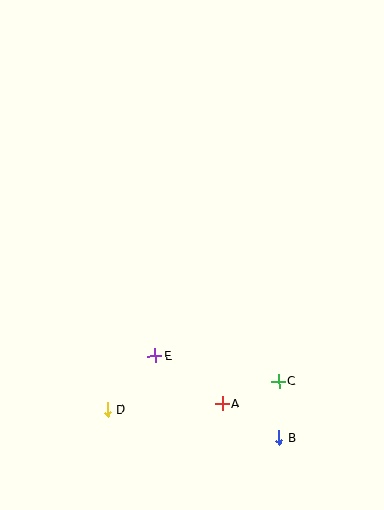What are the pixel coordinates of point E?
Point E is at (155, 356).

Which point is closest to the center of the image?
Point E at (155, 356) is closest to the center.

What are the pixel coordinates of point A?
Point A is at (222, 404).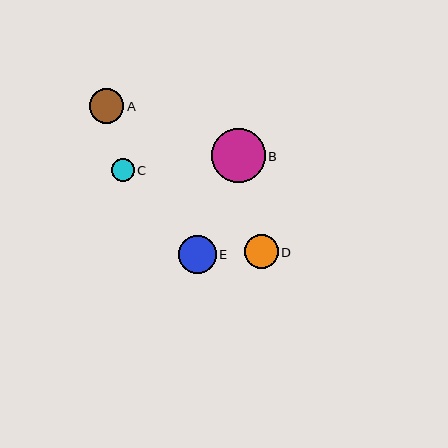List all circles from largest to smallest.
From largest to smallest: B, E, A, D, C.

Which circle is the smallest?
Circle C is the smallest with a size of approximately 23 pixels.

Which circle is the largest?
Circle B is the largest with a size of approximately 54 pixels.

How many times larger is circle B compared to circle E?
Circle B is approximately 1.4 times the size of circle E.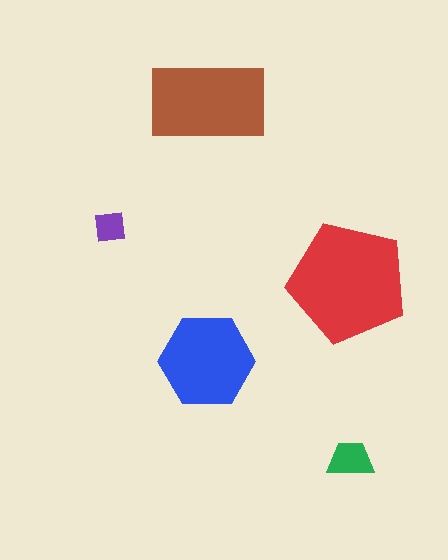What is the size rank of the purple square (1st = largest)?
5th.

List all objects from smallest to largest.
The purple square, the green trapezoid, the blue hexagon, the brown rectangle, the red pentagon.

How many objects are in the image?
There are 5 objects in the image.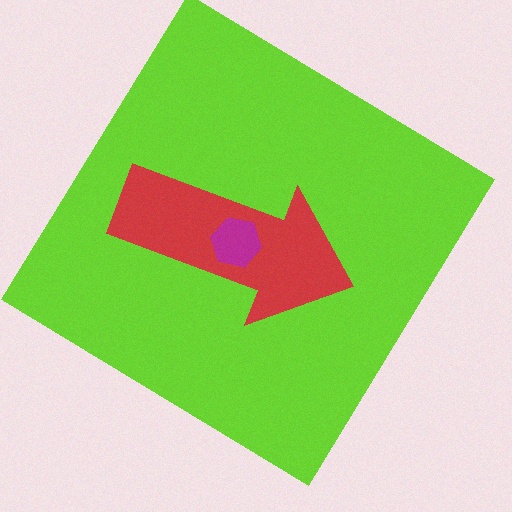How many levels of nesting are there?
3.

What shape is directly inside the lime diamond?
The red arrow.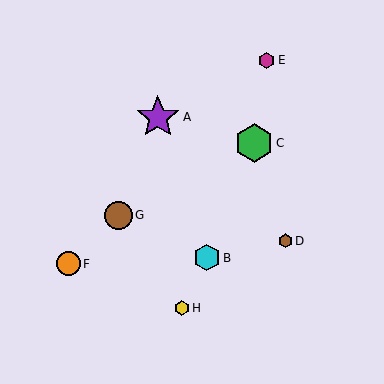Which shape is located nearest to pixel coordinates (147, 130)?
The purple star (labeled A) at (158, 117) is nearest to that location.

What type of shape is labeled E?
Shape E is a magenta hexagon.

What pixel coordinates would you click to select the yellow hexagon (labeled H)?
Click at (182, 308) to select the yellow hexagon H.